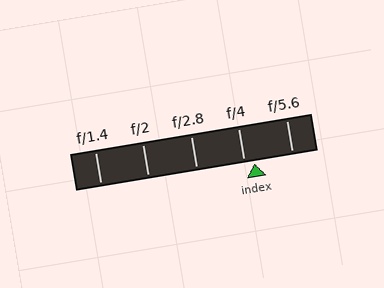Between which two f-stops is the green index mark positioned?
The index mark is between f/4 and f/5.6.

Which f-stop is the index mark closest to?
The index mark is closest to f/4.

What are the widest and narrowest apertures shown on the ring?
The widest aperture shown is f/1.4 and the narrowest is f/5.6.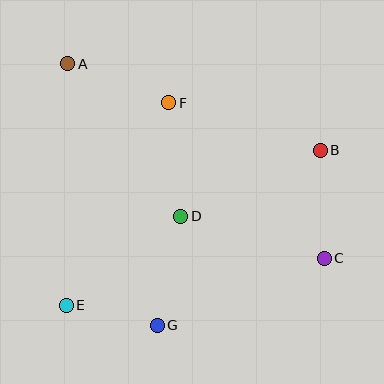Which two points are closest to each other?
Points E and G are closest to each other.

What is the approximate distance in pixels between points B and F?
The distance between B and F is approximately 159 pixels.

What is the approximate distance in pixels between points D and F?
The distance between D and F is approximately 114 pixels.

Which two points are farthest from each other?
Points A and C are farthest from each other.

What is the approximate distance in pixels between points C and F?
The distance between C and F is approximately 220 pixels.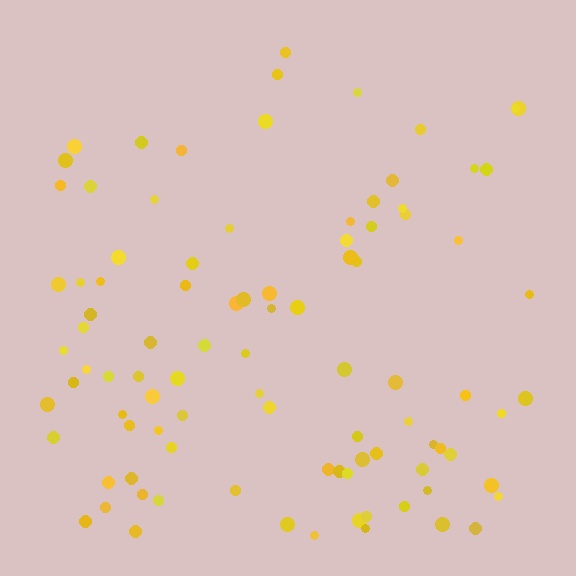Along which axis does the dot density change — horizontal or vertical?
Vertical.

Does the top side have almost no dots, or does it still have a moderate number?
Still a moderate number, just noticeably fewer than the bottom.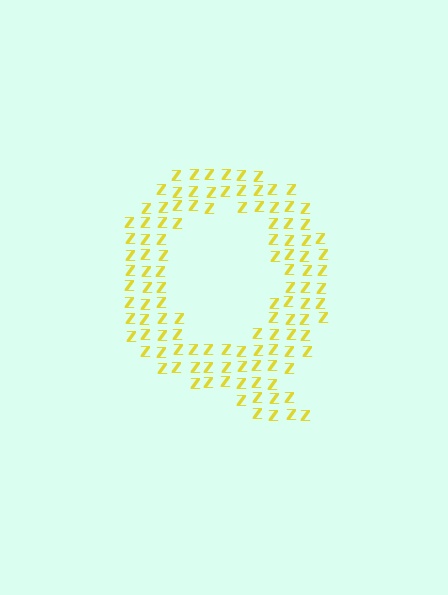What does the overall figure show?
The overall figure shows the letter Q.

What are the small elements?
The small elements are letter Z's.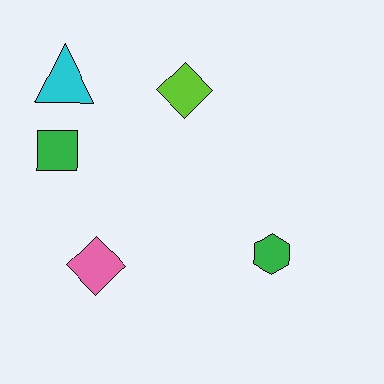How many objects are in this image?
There are 5 objects.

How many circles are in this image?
There are no circles.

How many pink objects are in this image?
There is 1 pink object.